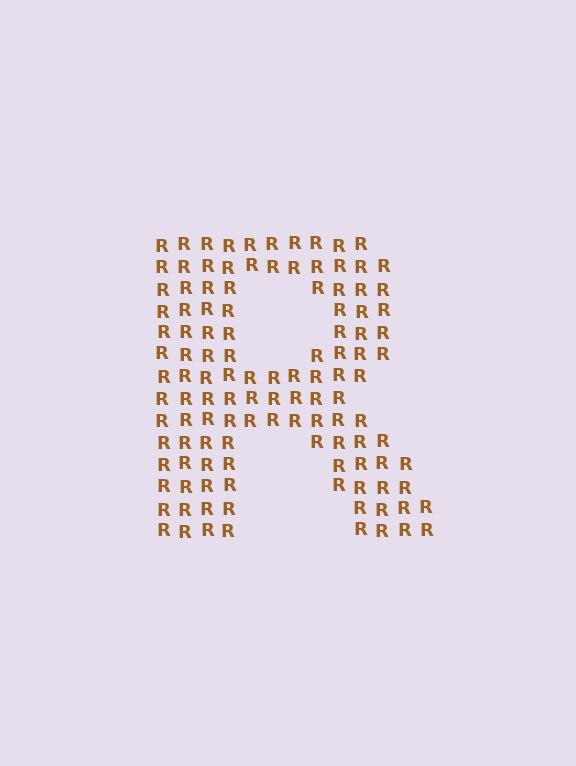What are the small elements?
The small elements are letter R's.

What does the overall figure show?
The overall figure shows the letter R.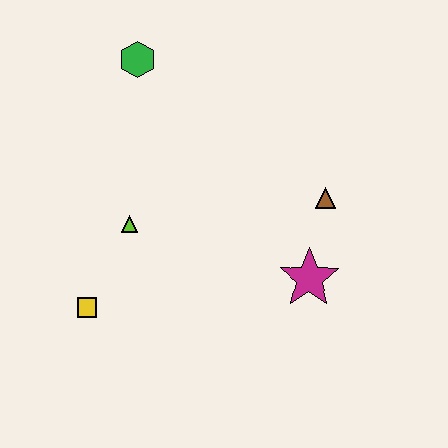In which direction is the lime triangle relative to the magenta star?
The lime triangle is to the left of the magenta star.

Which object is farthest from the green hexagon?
The magenta star is farthest from the green hexagon.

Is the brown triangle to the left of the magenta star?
No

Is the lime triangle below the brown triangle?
Yes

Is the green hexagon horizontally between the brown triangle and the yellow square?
Yes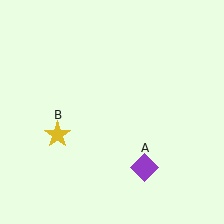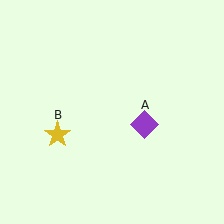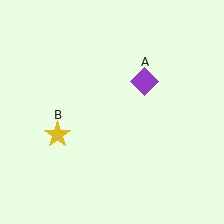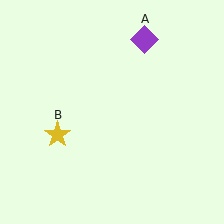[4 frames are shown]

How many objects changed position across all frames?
1 object changed position: purple diamond (object A).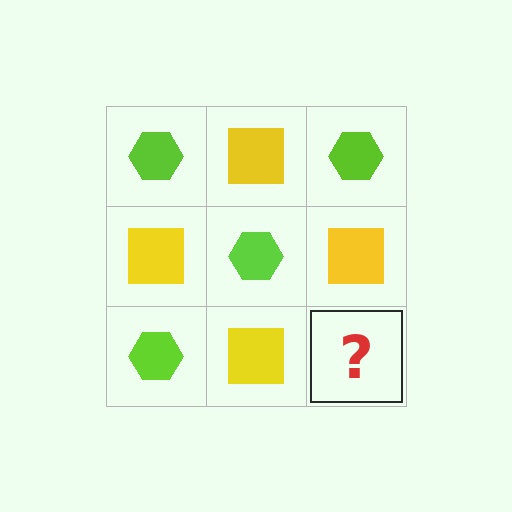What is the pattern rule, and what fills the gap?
The rule is that it alternates lime hexagon and yellow square in a checkerboard pattern. The gap should be filled with a lime hexagon.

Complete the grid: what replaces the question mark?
The question mark should be replaced with a lime hexagon.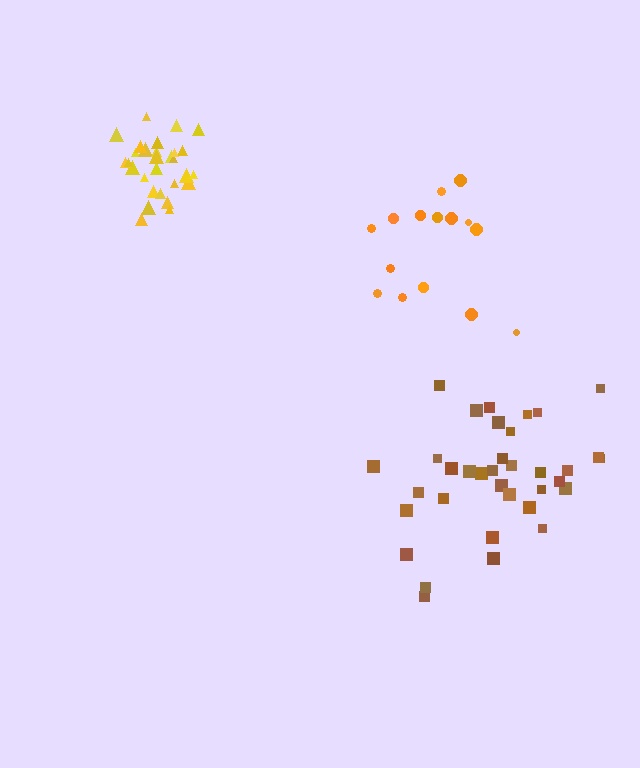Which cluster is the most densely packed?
Yellow.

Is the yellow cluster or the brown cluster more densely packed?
Yellow.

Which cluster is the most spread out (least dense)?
Orange.